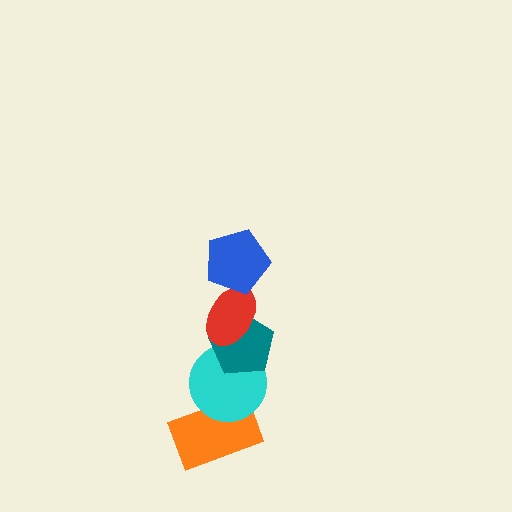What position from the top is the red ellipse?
The red ellipse is 2nd from the top.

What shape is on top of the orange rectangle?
The cyan circle is on top of the orange rectangle.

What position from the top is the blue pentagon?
The blue pentagon is 1st from the top.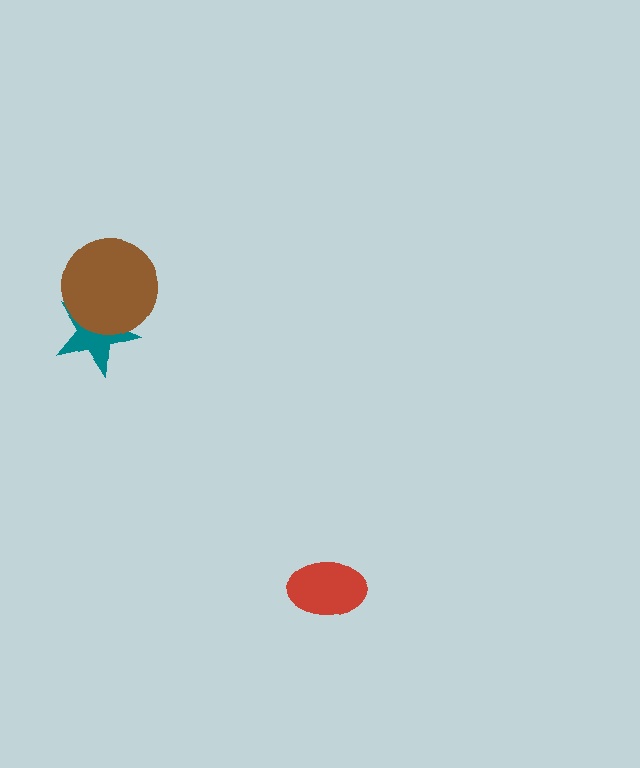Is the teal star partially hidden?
Yes, it is partially covered by another shape.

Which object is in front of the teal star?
The brown circle is in front of the teal star.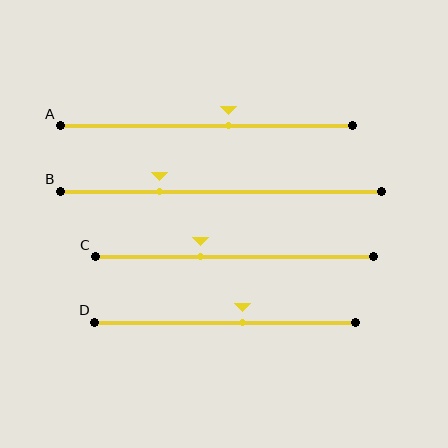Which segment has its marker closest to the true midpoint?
Segment D has its marker closest to the true midpoint.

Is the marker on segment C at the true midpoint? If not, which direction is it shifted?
No, the marker on segment C is shifted to the left by about 12% of the segment length.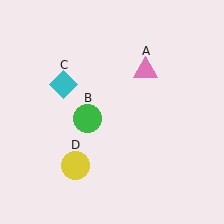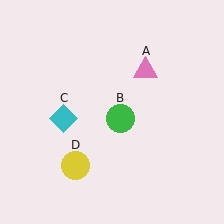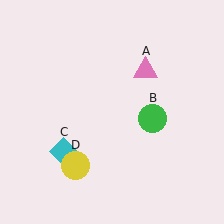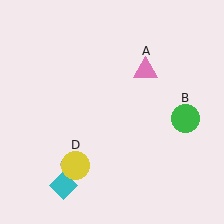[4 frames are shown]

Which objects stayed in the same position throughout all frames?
Pink triangle (object A) and yellow circle (object D) remained stationary.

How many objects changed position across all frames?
2 objects changed position: green circle (object B), cyan diamond (object C).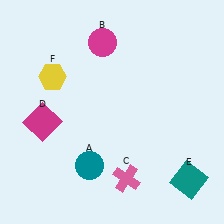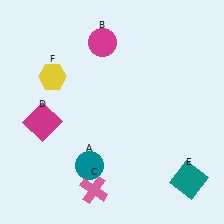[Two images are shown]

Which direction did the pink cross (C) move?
The pink cross (C) moved left.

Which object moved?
The pink cross (C) moved left.